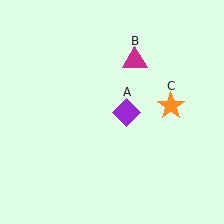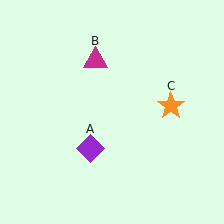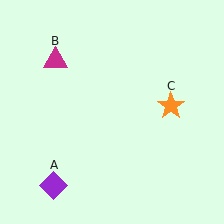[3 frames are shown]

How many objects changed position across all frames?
2 objects changed position: purple diamond (object A), magenta triangle (object B).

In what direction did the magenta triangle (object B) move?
The magenta triangle (object B) moved left.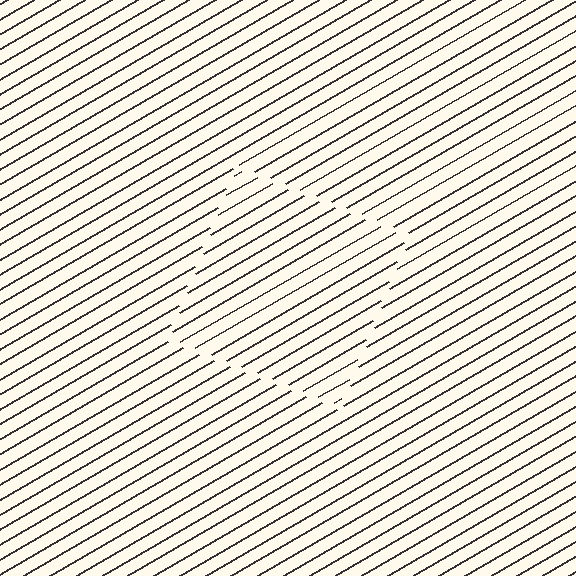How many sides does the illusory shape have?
4 sides — the line-ends trace a square.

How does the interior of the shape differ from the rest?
The interior of the shape contains the same grating, shifted by half a period — the contour is defined by the phase discontinuity where line-ends from the inner and outer gratings abut.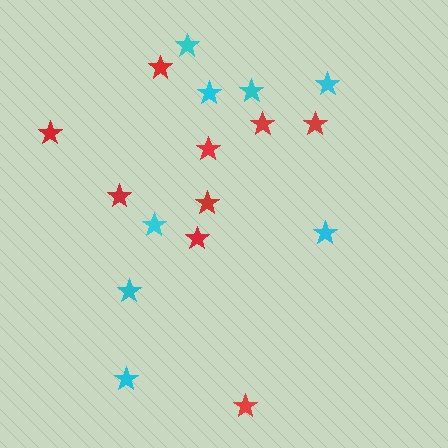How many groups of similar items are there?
There are 2 groups: one group of cyan stars (8) and one group of red stars (9).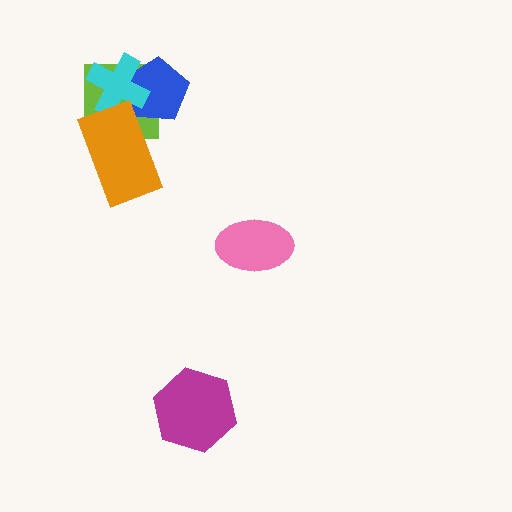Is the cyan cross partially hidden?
Yes, it is partially covered by another shape.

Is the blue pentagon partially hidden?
Yes, it is partially covered by another shape.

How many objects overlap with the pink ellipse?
0 objects overlap with the pink ellipse.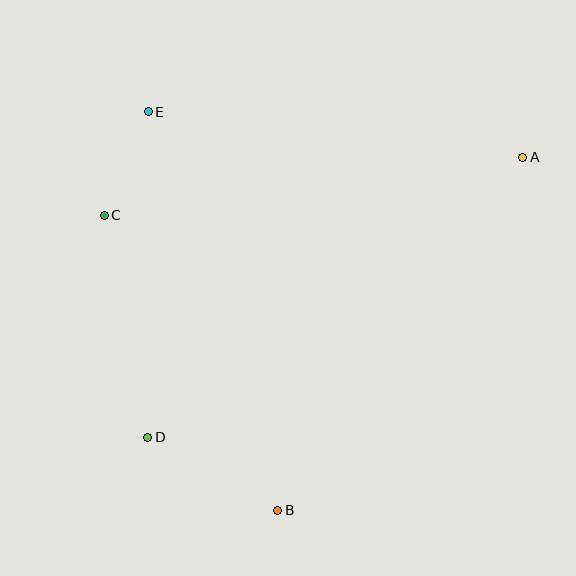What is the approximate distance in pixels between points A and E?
The distance between A and E is approximately 377 pixels.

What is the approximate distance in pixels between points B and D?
The distance between B and D is approximately 149 pixels.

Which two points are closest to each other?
Points C and E are closest to each other.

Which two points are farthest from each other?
Points A and D are farthest from each other.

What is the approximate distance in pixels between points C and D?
The distance between C and D is approximately 227 pixels.